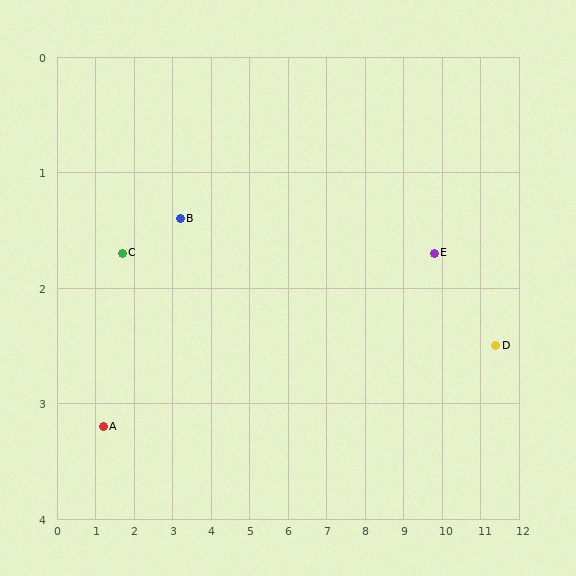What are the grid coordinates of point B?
Point B is at approximately (3.2, 1.4).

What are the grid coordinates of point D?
Point D is at approximately (11.4, 2.5).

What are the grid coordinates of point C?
Point C is at approximately (1.7, 1.7).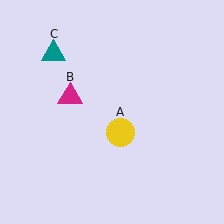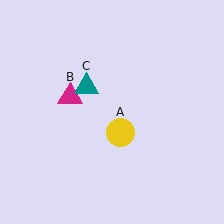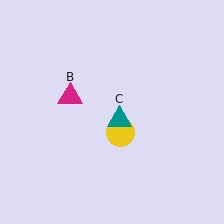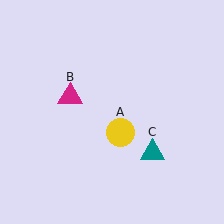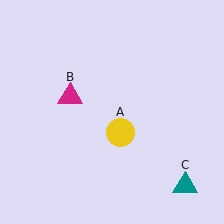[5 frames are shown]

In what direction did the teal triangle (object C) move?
The teal triangle (object C) moved down and to the right.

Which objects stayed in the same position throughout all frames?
Yellow circle (object A) and magenta triangle (object B) remained stationary.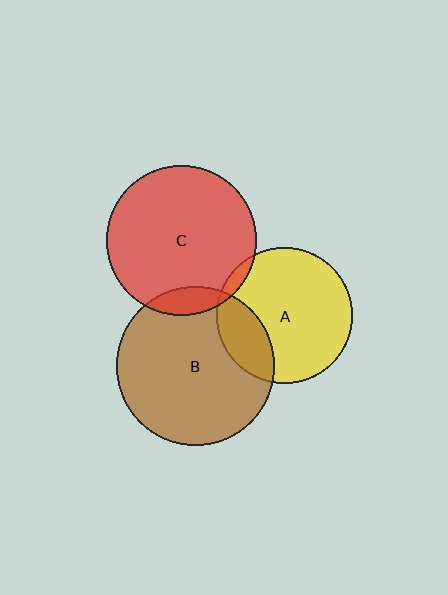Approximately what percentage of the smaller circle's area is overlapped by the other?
Approximately 25%.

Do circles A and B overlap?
Yes.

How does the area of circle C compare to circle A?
Approximately 1.2 times.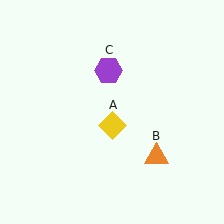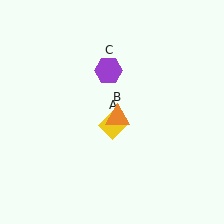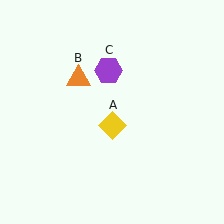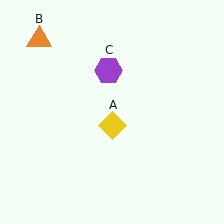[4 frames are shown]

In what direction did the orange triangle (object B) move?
The orange triangle (object B) moved up and to the left.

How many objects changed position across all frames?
1 object changed position: orange triangle (object B).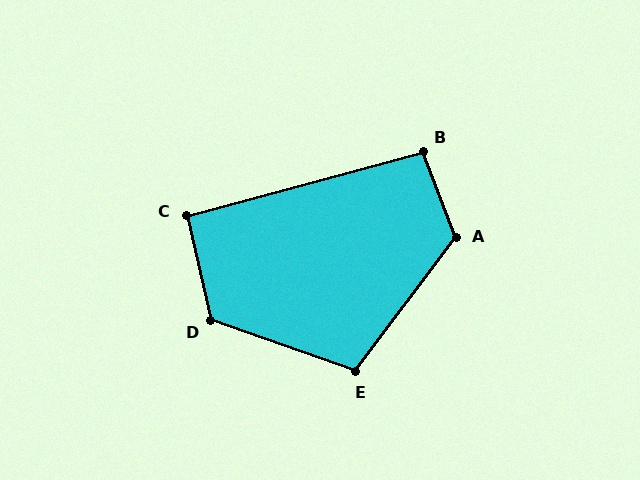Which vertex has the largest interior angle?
D, at approximately 122 degrees.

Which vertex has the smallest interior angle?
C, at approximately 92 degrees.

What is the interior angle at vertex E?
Approximately 108 degrees (obtuse).